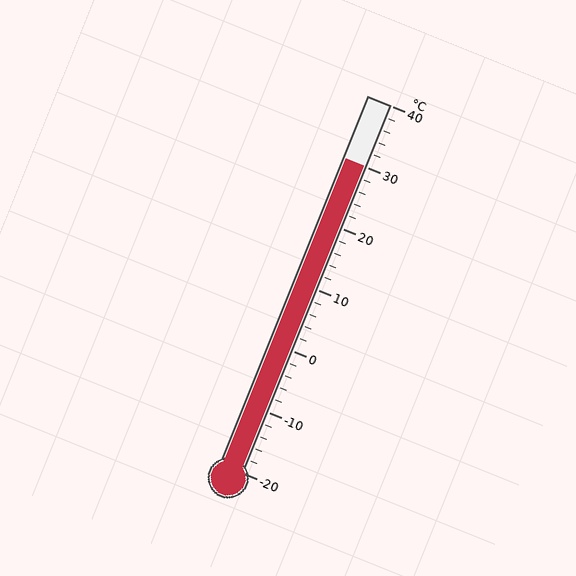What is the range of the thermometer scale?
The thermometer scale ranges from -20°C to 40°C.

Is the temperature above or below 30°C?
The temperature is at 30°C.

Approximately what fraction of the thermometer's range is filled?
The thermometer is filled to approximately 85% of its range.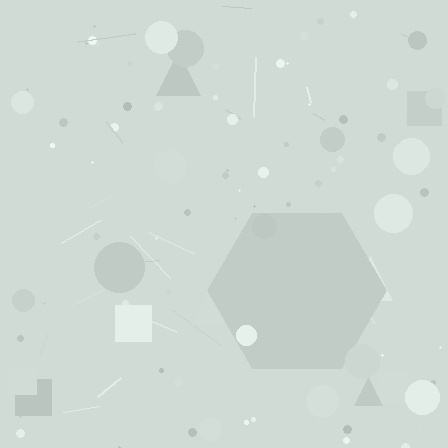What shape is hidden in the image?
A hexagon is hidden in the image.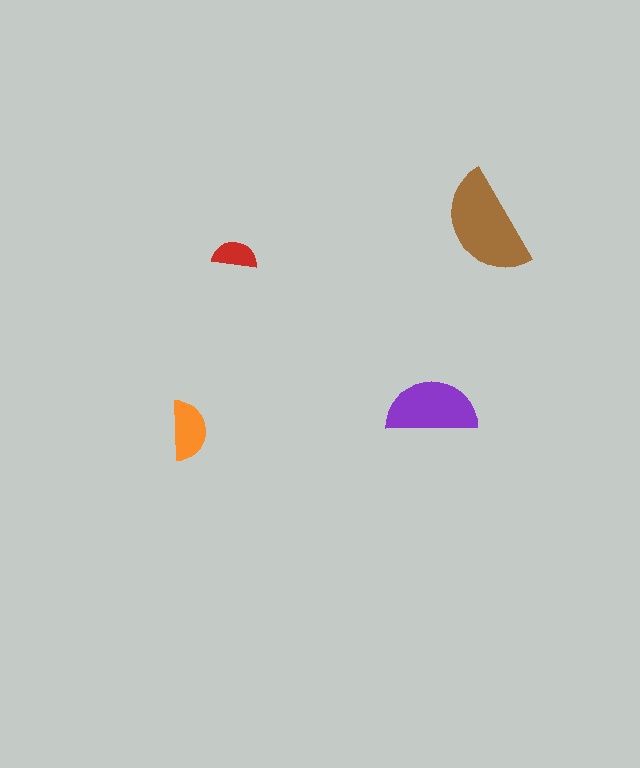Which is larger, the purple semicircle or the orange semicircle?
The purple one.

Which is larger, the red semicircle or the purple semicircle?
The purple one.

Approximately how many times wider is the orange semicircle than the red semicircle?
About 1.5 times wider.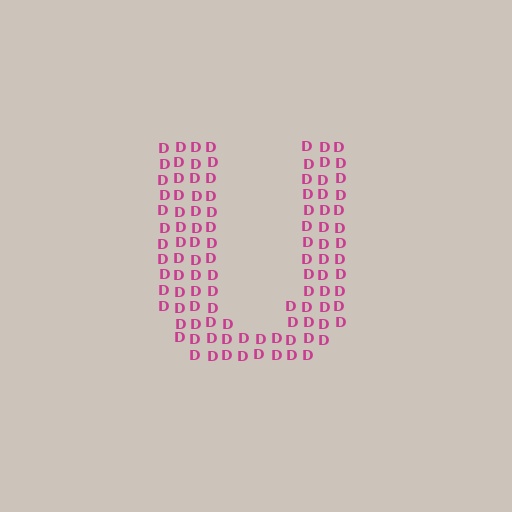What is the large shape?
The large shape is the letter U.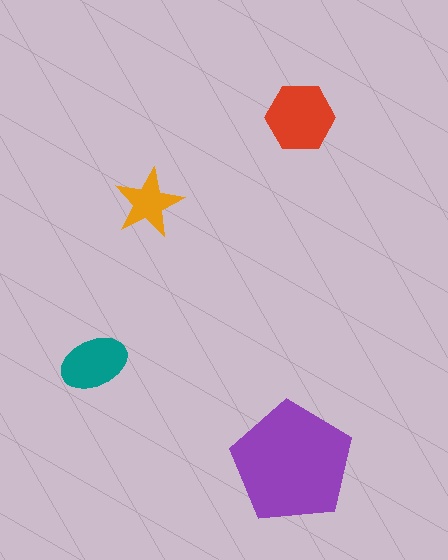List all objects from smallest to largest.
The orange star, the teal ellipse, the red hexagon, the purple pentagon.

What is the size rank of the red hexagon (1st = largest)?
2nd.